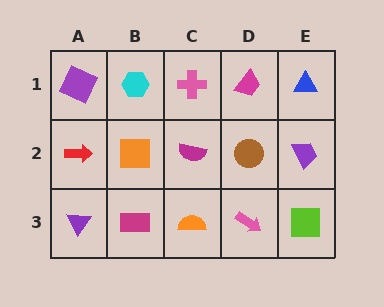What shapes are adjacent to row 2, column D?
A magenta trapezoid (row 1, column D), a pink arrow (row 3, column D), a magenta semicircle (row 2, column C), a purple trapezoid (row 2, column E).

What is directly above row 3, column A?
A red arrow.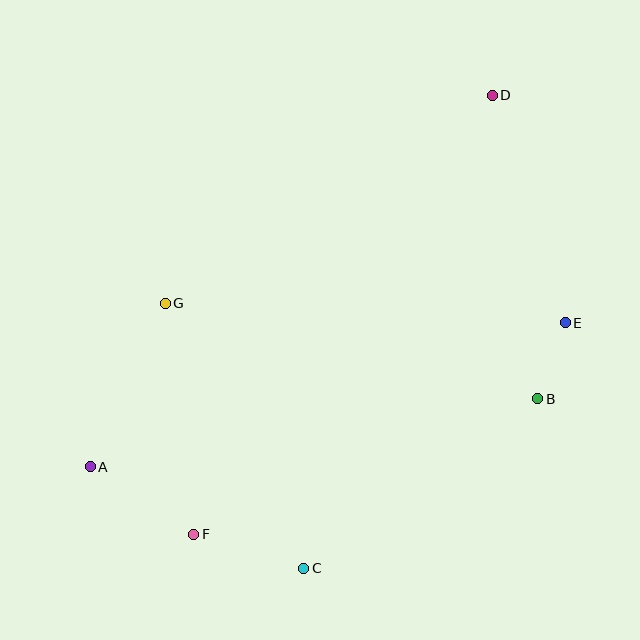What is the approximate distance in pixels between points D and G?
The distance between D and G is approximately 388 pixels.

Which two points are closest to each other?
Points B and E are closest to each other.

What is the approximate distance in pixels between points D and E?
The distance between D and E is approximately 239 pixels.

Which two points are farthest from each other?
Points A and D are farthest from each other.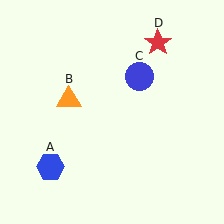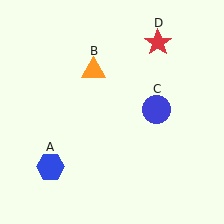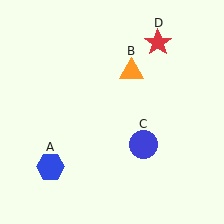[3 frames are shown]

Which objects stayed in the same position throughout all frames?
Blue hexagon (object A) and red star (object D) remained stationary.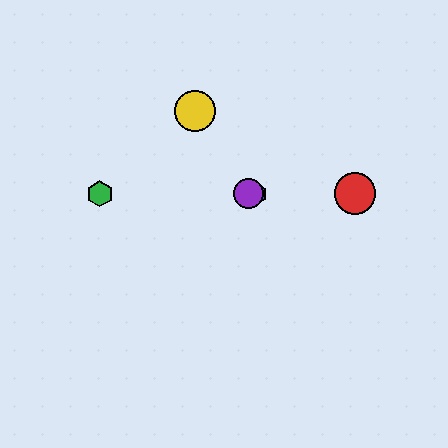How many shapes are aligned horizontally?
4 shapes (the red circle, the blue hexagon, the green hexagon, the purple circle) are aligned horizontally.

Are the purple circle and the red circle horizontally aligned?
Yes, both are at y≈194.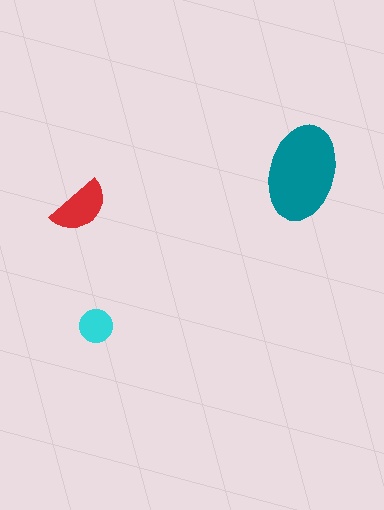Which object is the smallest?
The cyan circle.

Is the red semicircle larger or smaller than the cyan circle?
Larger.